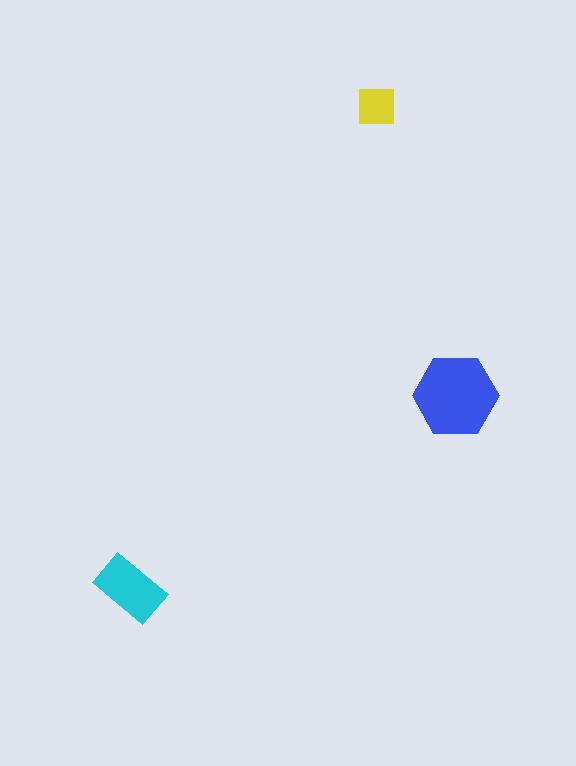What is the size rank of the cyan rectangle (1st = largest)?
2nd.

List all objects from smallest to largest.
The yellow square, the cyan rectangle, the blue hexagon.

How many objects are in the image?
There are 3 objects in the image.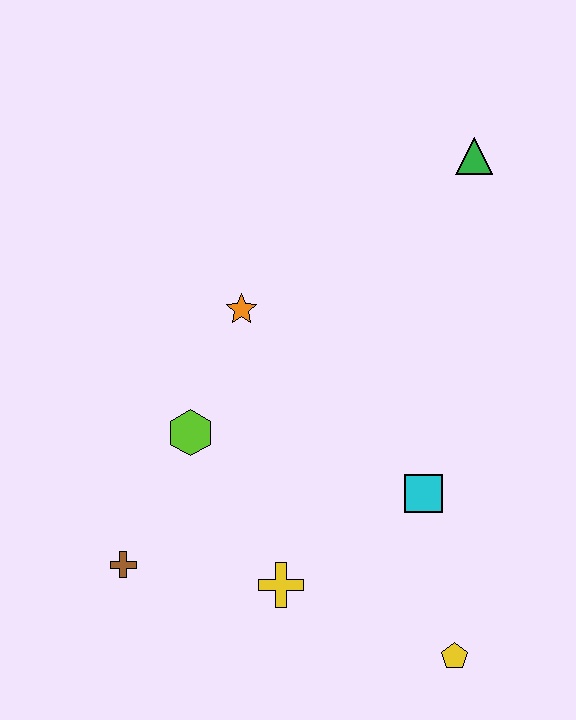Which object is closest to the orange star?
The lime hexagon is closest to the orange star.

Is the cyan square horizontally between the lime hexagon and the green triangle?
Yes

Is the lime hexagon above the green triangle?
No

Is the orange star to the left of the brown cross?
No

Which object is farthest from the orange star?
The yellow pentagon is farthest from the orange star.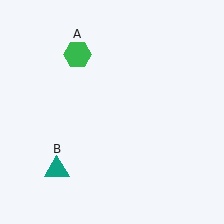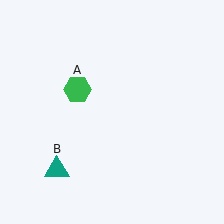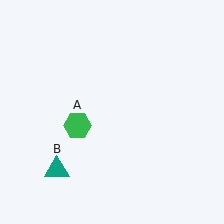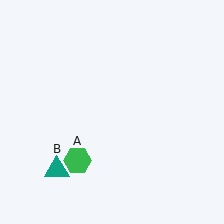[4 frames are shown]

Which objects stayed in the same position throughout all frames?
Teal triangle (object B) remained stationary.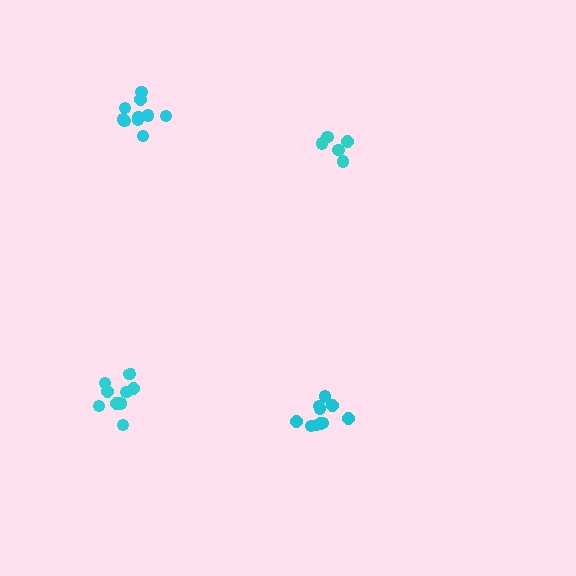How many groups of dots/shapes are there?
There are 4 groups.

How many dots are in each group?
Group 1: 9 dots, Group 2: 10 dots, Group 3: 10 dots, Group 4: 5 dots (34 total).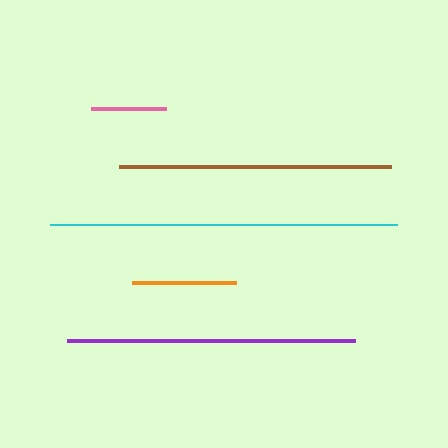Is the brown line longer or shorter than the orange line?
The brown line is longer than the orange line.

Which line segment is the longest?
The cyan line is the longest at approximately 348 pixels.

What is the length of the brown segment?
The brown segment is approximately 273 pixels long.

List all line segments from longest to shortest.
From longest to shortest: cyan, purple, brown, orange, pink.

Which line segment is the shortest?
The pink line is the shortest at approximately 75 pixels.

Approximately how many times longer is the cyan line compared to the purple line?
The cyan line is approximately 1.2 times the length of the purple line.